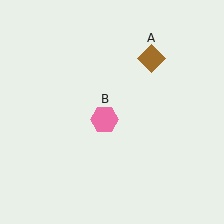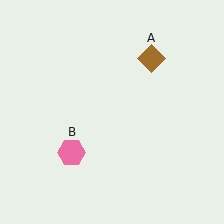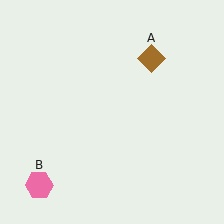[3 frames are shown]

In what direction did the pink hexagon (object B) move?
The pink hexagon (object B) moved down and to the left.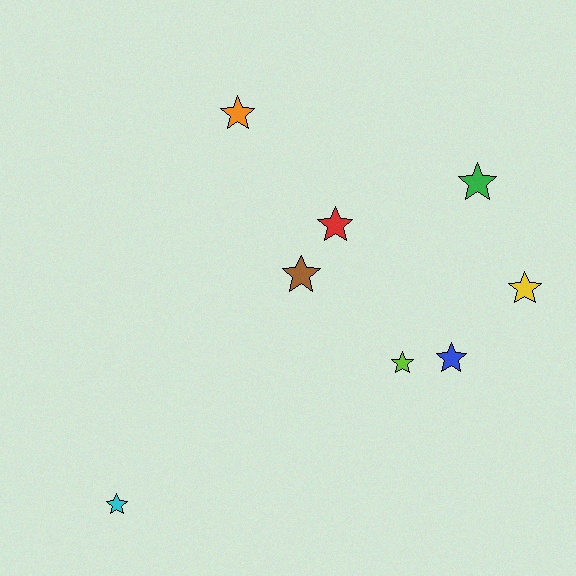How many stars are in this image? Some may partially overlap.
There are 8 stars.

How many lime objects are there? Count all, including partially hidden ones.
There is 1 lime object.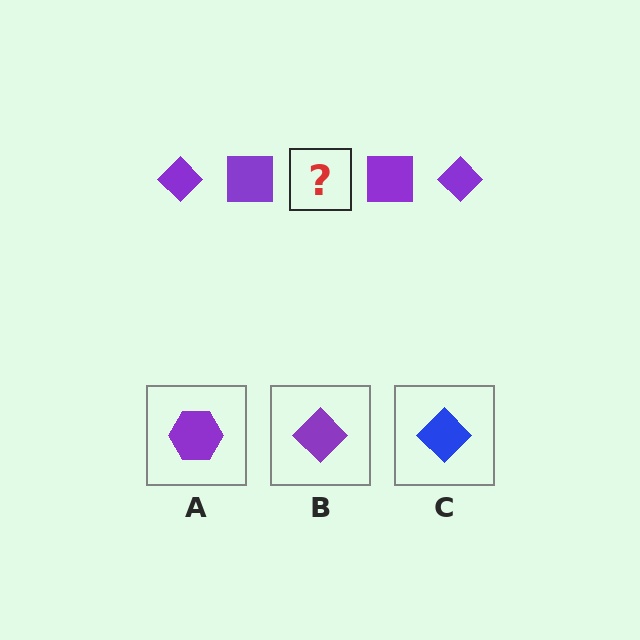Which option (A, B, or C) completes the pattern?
B.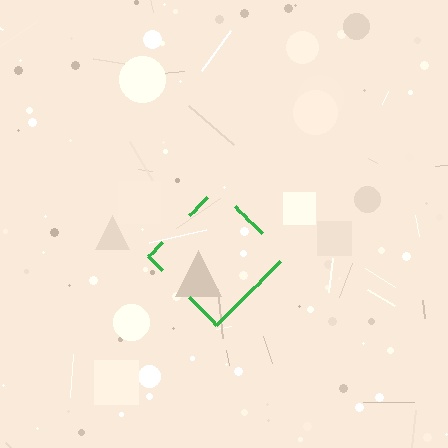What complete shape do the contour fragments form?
The contour fragments form a diamond.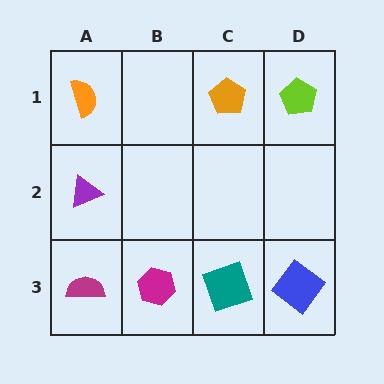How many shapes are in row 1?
3 shapes.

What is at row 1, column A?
An orange semicircle.